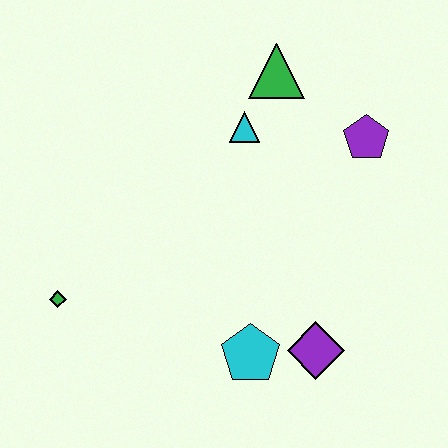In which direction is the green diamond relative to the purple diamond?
The green diamond is to the left of the purple diamond.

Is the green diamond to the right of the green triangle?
No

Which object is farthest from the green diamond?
The purple pentagon is farthest from the green diamond.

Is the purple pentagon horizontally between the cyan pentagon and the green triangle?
No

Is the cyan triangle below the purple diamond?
No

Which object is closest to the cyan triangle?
The green triangle is closest to the cyan triangle.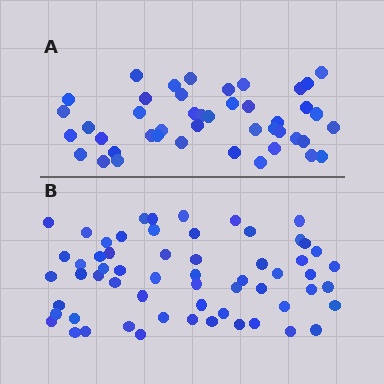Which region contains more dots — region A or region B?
Region B (the bottom region) has more dots.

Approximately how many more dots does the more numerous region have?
Region B has approximately 15 more dots than region A.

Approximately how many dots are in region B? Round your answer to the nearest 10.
About 60 dots.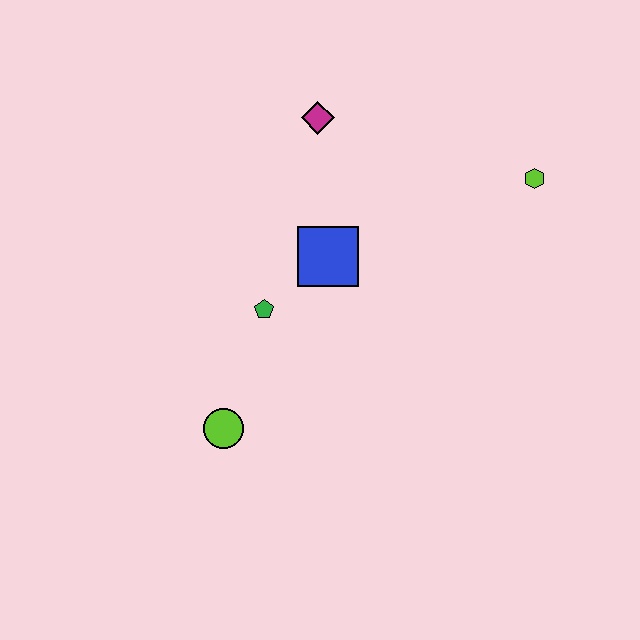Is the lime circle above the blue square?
No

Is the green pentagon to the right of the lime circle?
Yes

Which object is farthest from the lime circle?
The lime hexagon is farthest from the lime circle.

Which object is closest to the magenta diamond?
The blue square is closest to the magenta diamond.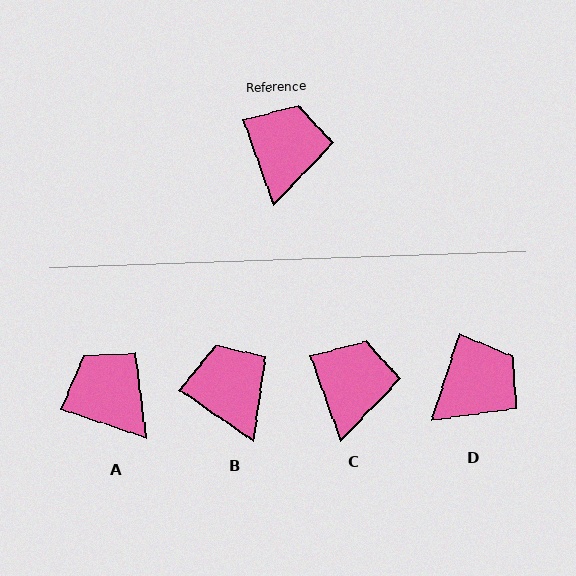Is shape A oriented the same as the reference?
No, it is off by about 51 degrees.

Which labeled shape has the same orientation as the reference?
C.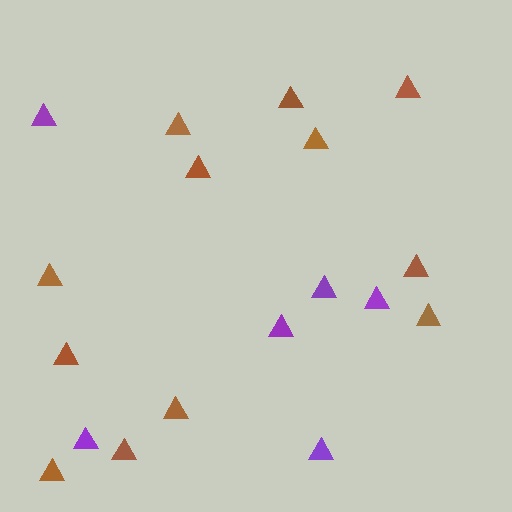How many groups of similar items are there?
There are 2 groups: one group of purple triangles (6) and one group of brown triangles (12).